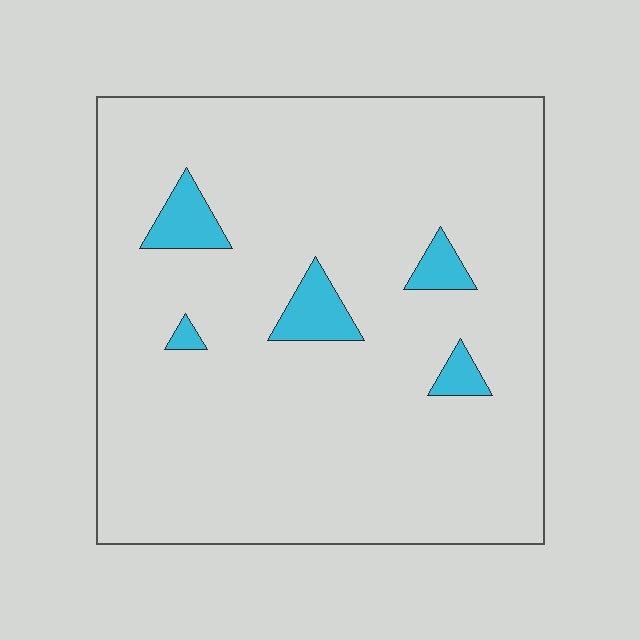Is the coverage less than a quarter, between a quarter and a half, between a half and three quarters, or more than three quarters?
Less than a quarter.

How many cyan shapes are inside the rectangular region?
5.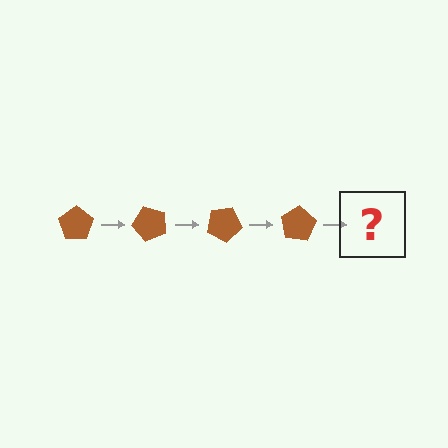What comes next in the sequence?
The next element should be a brown pentagon rotated 200 degrees.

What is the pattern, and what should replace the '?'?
The pattern is that the pentagon rotates 50 degrees each step. The '?' should be a brown pentagon rotated 200 degrees.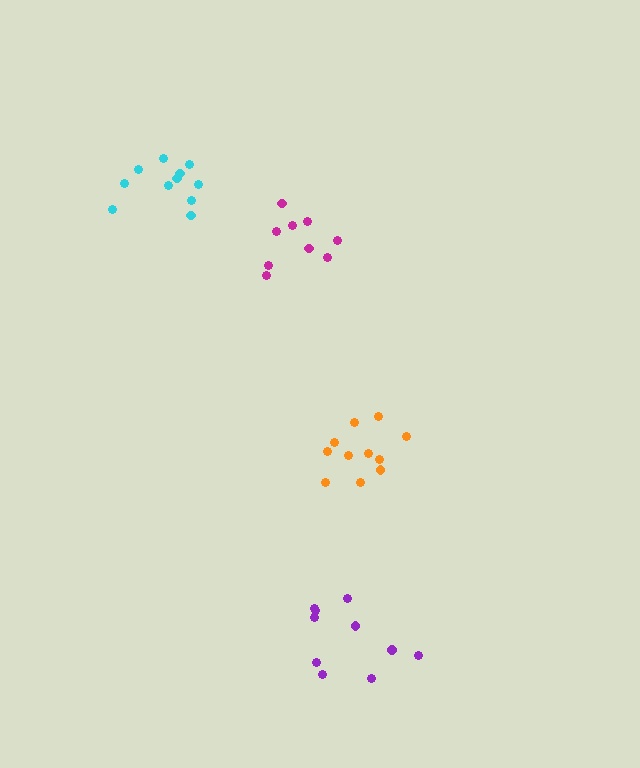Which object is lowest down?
The purple cluster is bottommost.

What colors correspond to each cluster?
The clusters are colored: orange, magenta, cyan, purple.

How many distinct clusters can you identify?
There are 4 distinct clusters.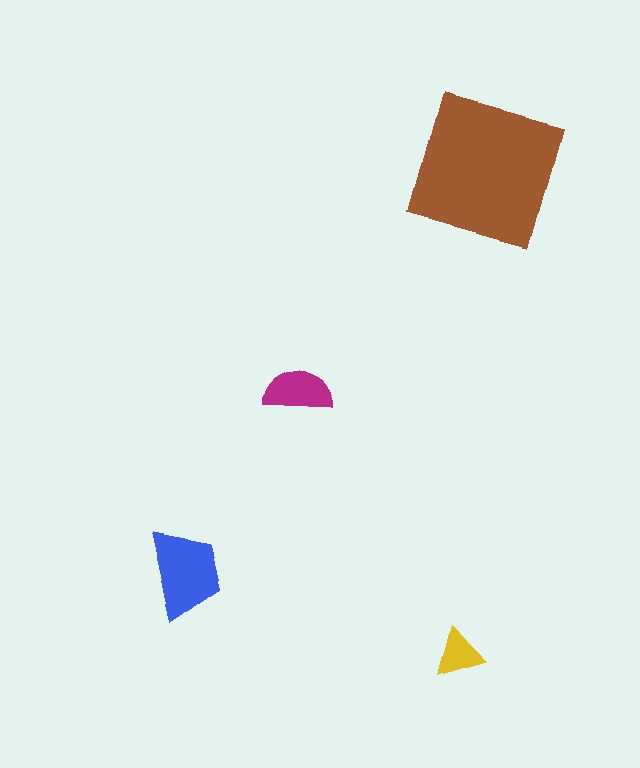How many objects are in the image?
There are 4 objects in the image.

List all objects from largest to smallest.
The brown square, the blue trapezoid, the magenta semicircle, the yellow triangle.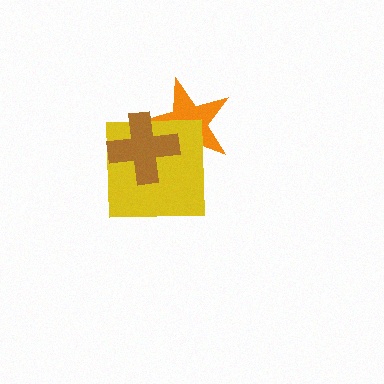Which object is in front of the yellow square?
The brown cross is in front of the yellow square.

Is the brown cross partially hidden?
No, no other shape covers it.